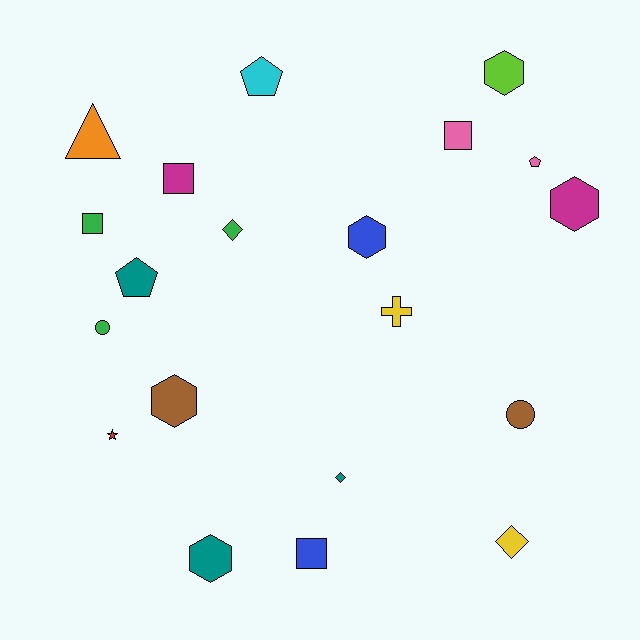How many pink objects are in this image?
There are 2 pink objects.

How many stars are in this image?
There is 1 star.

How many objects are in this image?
There are 20 objects.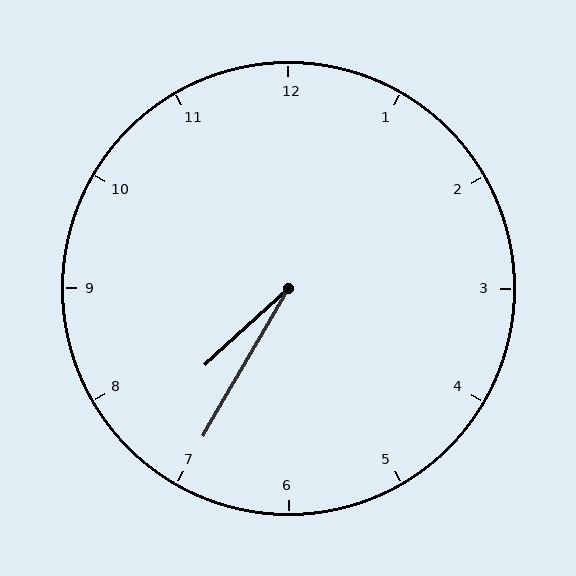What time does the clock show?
7:35.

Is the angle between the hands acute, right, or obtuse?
It is acute.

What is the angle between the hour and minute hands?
Approximately 18 degrees.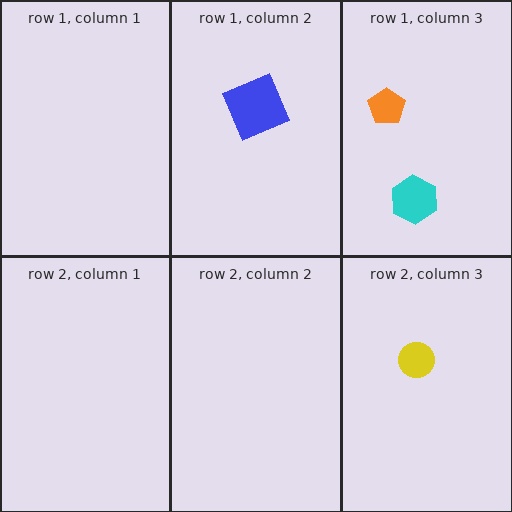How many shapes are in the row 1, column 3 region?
2.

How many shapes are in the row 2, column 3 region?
1.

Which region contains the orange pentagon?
The row 1, column 3 region.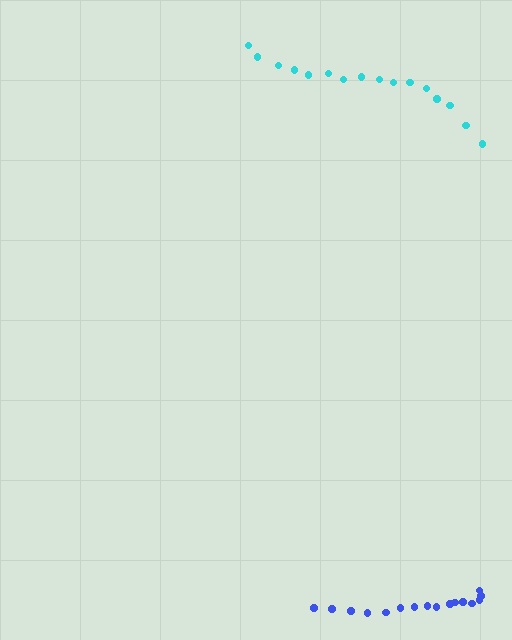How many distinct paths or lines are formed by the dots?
There are 2 distinct paths.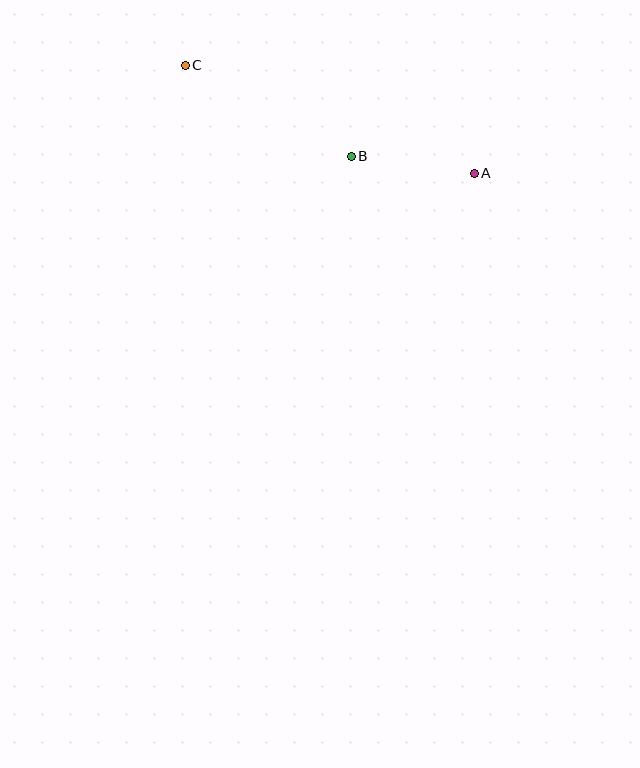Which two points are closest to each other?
Points A and B are closest to each other.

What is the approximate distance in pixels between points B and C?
The distance between B and C is approximately 189 pixels.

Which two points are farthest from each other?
Points A and C are farthest from each other.